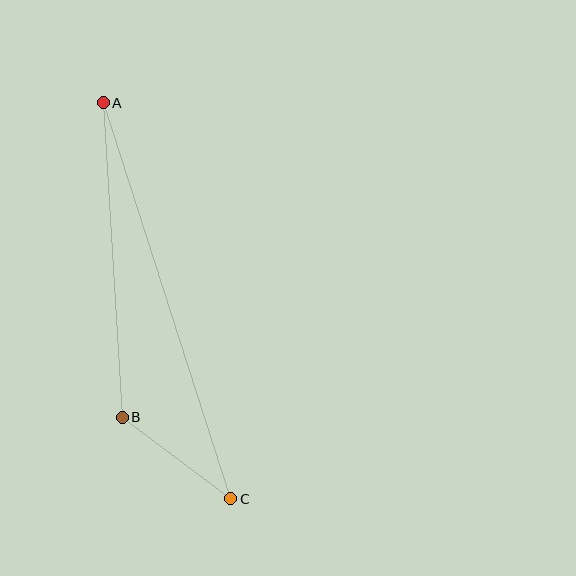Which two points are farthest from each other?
Points A and C are farthest from each other.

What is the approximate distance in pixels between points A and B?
The distance between A and B is approximately 315 pixels.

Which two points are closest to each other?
Points B and C are closest to each other.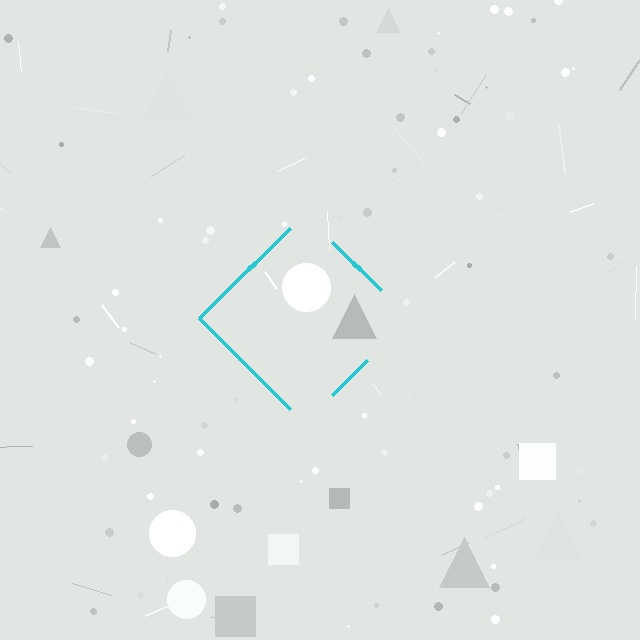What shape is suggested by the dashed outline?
The dashed outline suggests a diamond.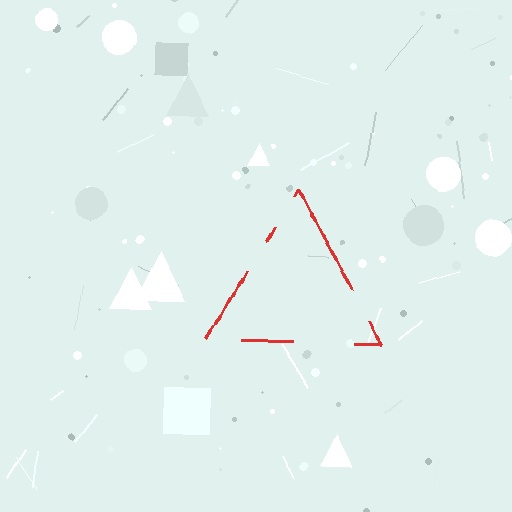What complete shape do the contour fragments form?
The contour fragments form a triangle.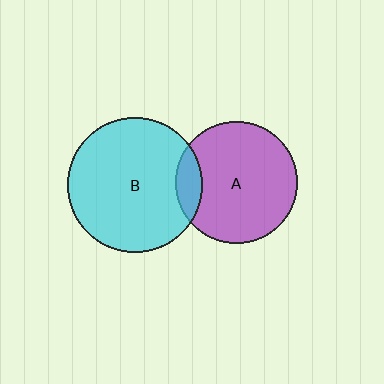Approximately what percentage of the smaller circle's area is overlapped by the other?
Approximately 15%.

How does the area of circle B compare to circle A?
Approximately 1.2 times.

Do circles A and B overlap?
Yes.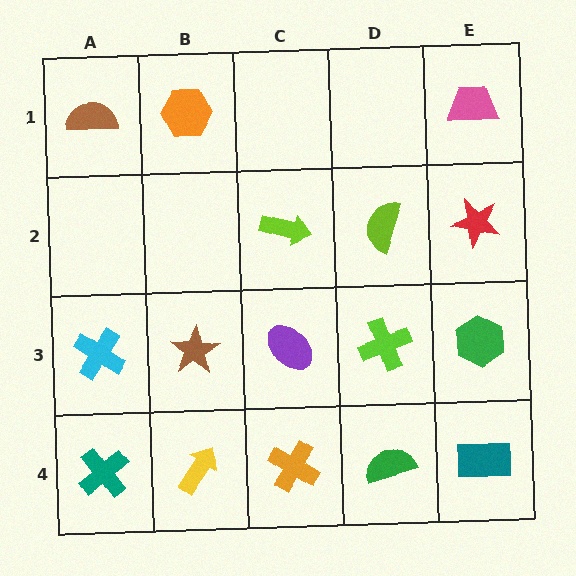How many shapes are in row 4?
5 shapes.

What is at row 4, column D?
A green semicircle.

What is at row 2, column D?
A lime semicircle.